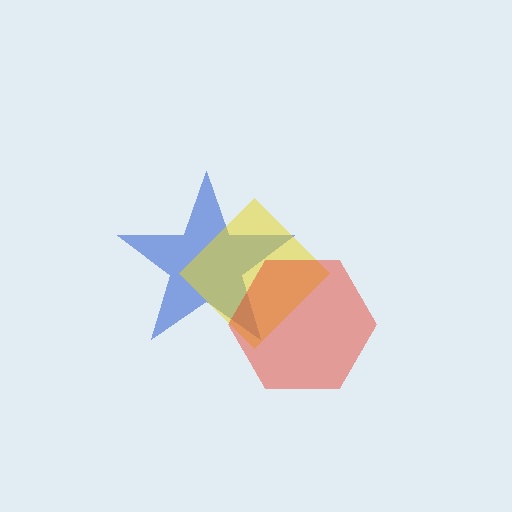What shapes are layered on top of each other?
The layered shapes are: a blue star, a yellow diamond, a red hexagon.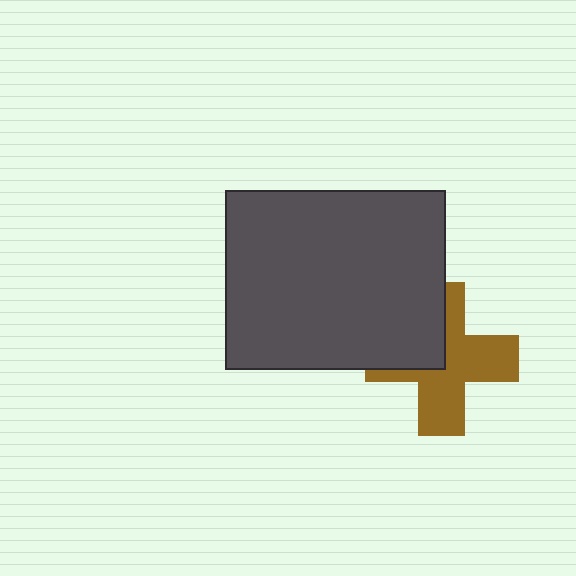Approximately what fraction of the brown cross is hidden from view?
Roughly 34% of the brown cross is hidden behind the dark gray rectangle.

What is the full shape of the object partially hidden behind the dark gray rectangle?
The partially hidden object is a brown cross.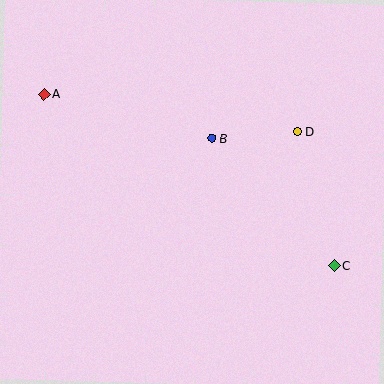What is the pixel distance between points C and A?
The distance between C and A is 337 pixels.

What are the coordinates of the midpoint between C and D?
The midpoint between C and D is at (315, 199).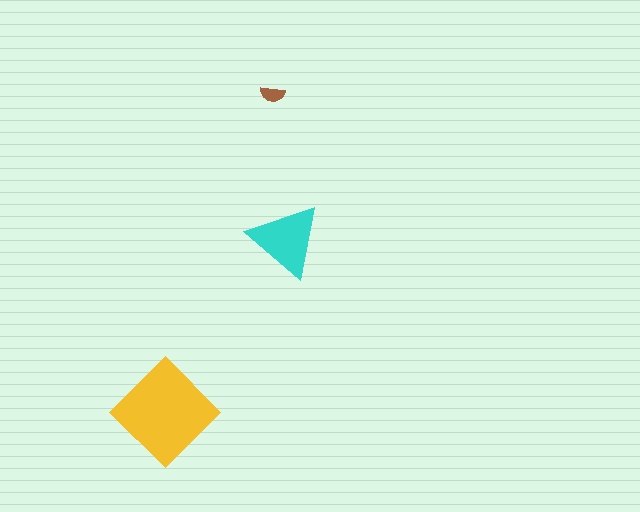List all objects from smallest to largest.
The brown semicircle, the cyan triangle, the yellow diamond.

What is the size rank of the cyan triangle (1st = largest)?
2nd.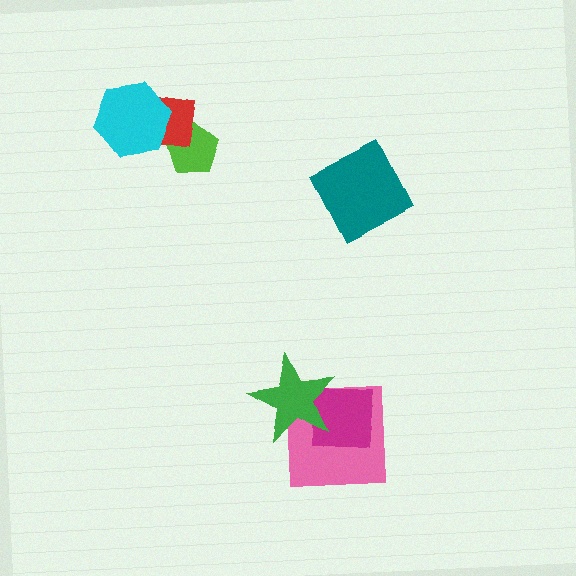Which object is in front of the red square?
The cyan hexagon is in front of the red square.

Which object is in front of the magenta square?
The green star is in front of the magenta square.